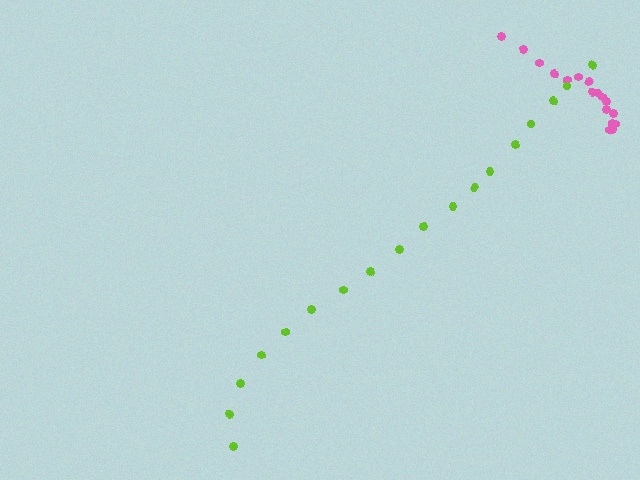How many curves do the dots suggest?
There are 2 distinct paths.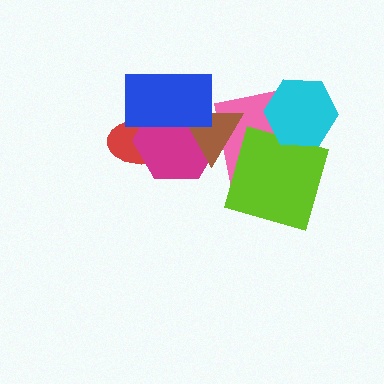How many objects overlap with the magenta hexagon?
3 objects overlap with the magenta hexagon.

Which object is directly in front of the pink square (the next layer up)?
The brown triangle is directly in front of the pink square.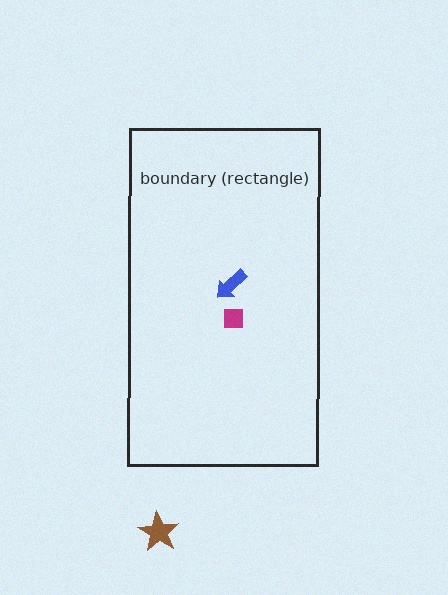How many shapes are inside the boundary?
2 inside, 1 outside.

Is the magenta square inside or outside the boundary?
Inside.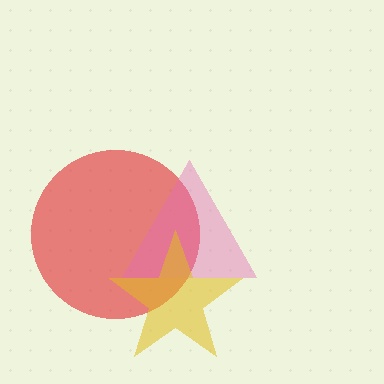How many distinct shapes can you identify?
There are 3 distinct shapes: a red circle, a pink triangle, a yellow star.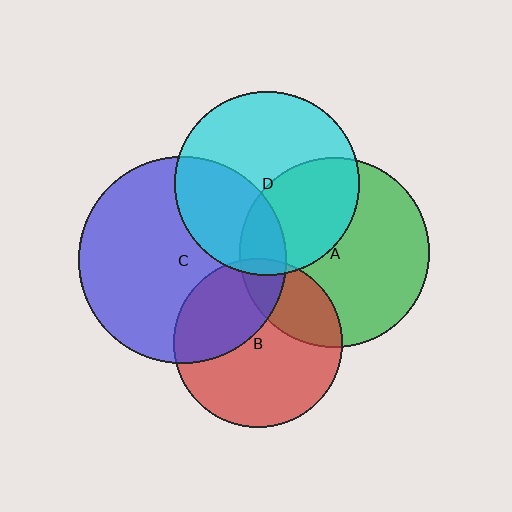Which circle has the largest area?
Circle C (blue).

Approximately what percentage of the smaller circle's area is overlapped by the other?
Approximately 25%.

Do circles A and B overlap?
Yes.